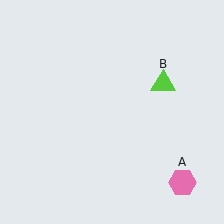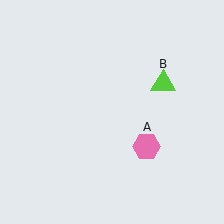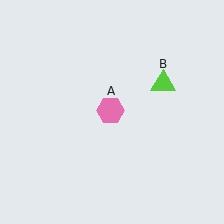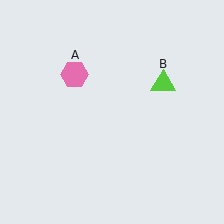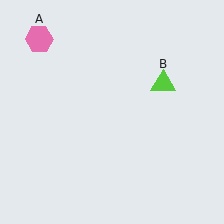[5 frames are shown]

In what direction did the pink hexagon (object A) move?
The pink hexagon (object A) moved up and to the left.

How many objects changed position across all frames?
1 object changed position: pink hexagon (object A).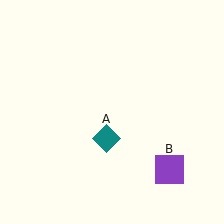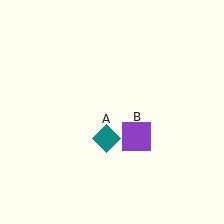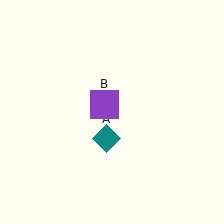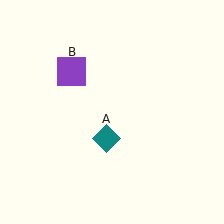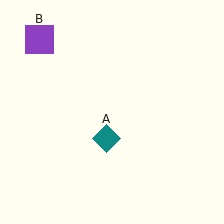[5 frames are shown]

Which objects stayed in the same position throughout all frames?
Teal diamond (object A) remained stationary.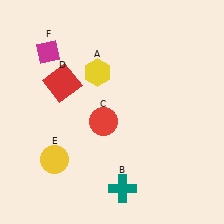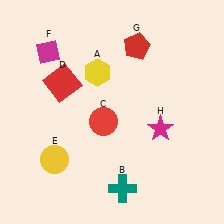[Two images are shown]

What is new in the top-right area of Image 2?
A red pentagon (G) was added in the top-right area of Image 2.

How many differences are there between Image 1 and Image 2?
There are 2 differences between the two images.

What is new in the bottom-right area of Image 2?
A magenta star (H) was added in the bottom-right area of Image 2.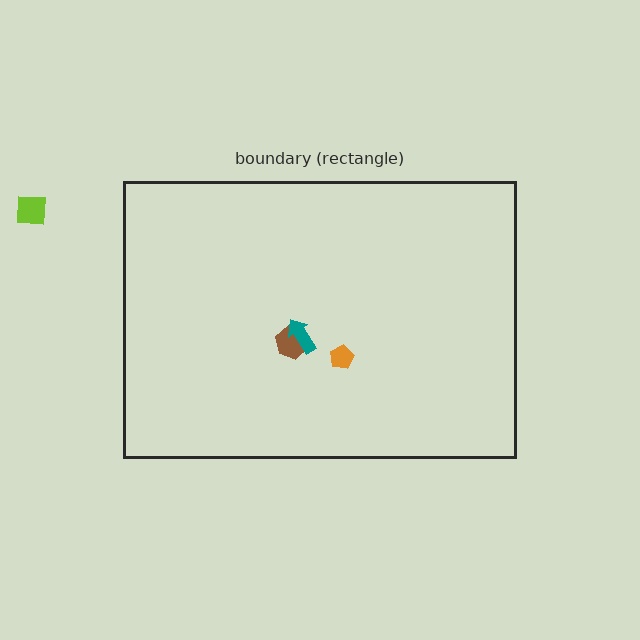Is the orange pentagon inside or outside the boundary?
Inside.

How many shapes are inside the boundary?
3 inside, 1 outside.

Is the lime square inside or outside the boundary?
Outside.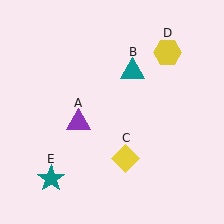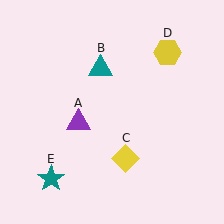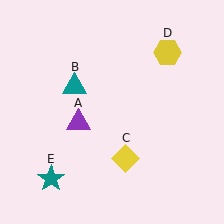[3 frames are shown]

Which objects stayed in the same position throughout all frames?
Purple triangle (object A) and yellow diamond (object C) and yellow hexagon (object D) and teal star (object E) remained stationary.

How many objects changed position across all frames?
1 object changed position: teal triangle (object B).